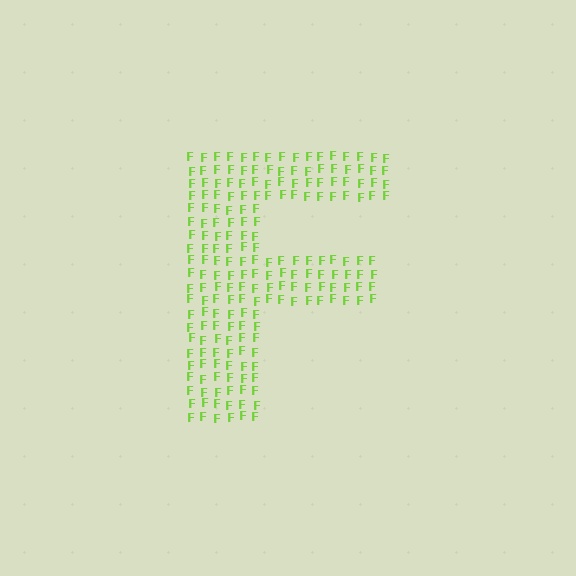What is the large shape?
The large shape is the letter F.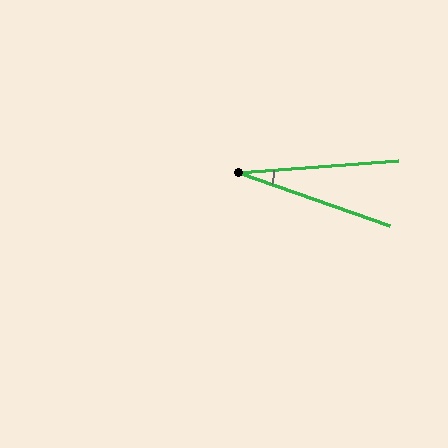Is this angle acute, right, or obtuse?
It is acute.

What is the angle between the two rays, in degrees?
Approximately 24 degrees.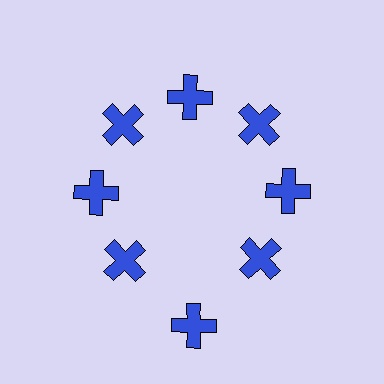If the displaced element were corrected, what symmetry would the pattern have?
It would have 8-fold rotational symmetry — the pattern would map onto itself every 45 degrees.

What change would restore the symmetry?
The symmetry would be restored by moving it inward, back onto the ring so that all 8 crosses sit at equal angles and equal distance from the center.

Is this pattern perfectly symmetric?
No. The 8 blue crosses are arranged in a ring, but one element near the 6 o'clock position is pushed outward from the center, breaking the 8-fold rotational symmetry.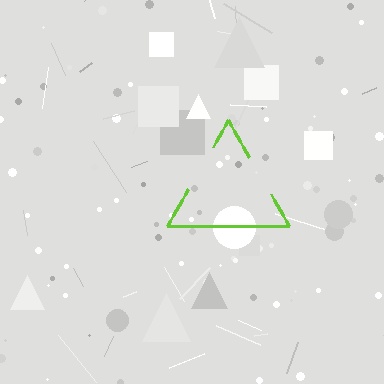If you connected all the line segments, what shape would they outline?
They would outline a triangle.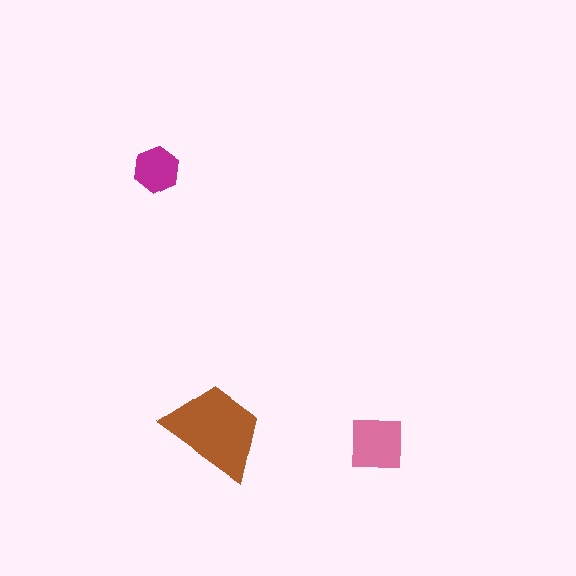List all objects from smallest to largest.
The magenta hexagon, the pink square, the brown trapezoid.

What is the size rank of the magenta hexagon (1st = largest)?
3rd.